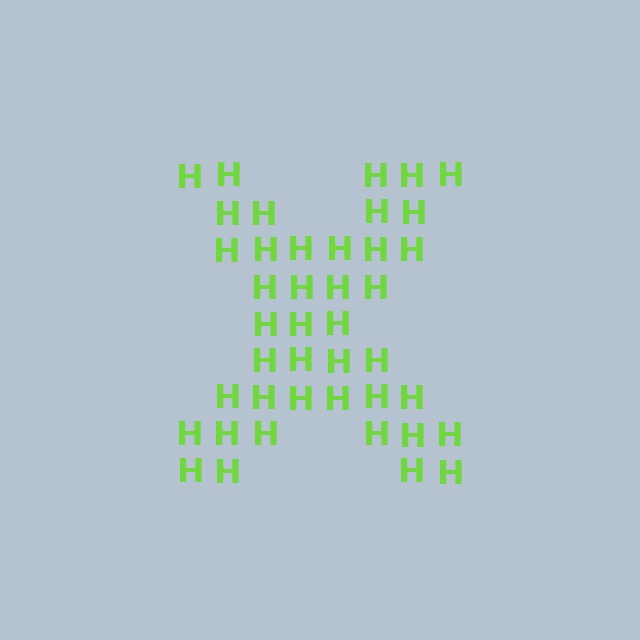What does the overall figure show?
The overall figure shows the letter X.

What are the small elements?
The small elements are letter H's.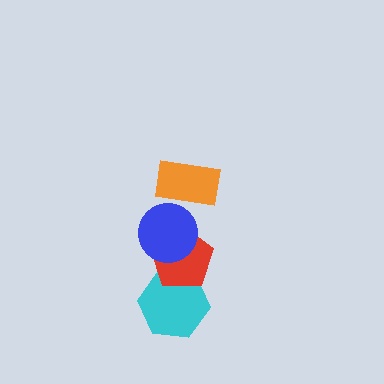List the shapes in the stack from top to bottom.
From top to bottom: the orange rectangle, the blue circle, the red pentagon, the cyan hexagon.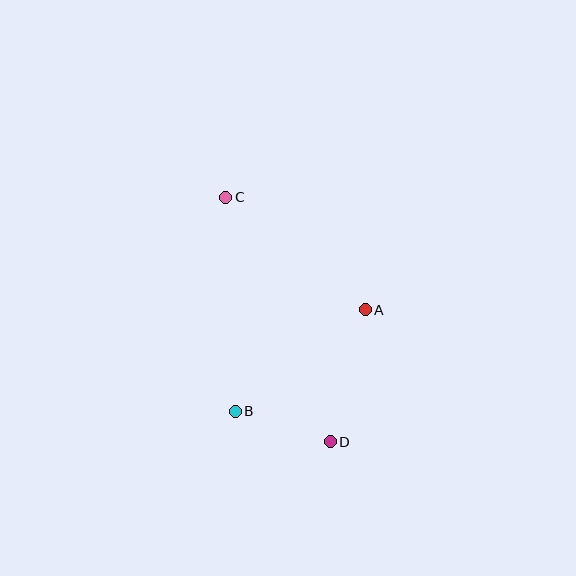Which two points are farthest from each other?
Points C and D are farthest from each other.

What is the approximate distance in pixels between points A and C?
The distance between A and C is approximately 180 pixels.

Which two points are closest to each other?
Points B and D are closest to each other.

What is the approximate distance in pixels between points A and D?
The distance between A and D is approximately 136 pixels.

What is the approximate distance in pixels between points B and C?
The distance between B and C is approximately 214 pixels.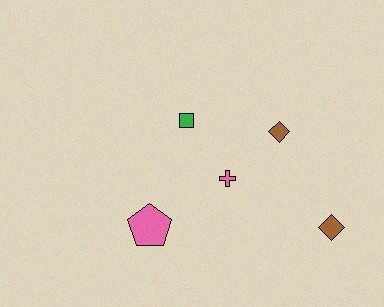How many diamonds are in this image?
There are 2 diamonds.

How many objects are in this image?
There are 5 objects.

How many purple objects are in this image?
There are no purple objects.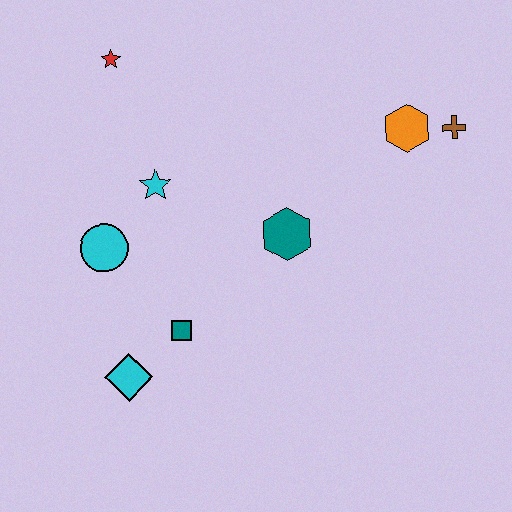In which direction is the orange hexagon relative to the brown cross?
The orange hexagon is to the left of the brown cross.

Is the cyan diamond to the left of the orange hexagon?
Yes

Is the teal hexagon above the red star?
No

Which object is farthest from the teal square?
The brown cross is farthest from the teal square.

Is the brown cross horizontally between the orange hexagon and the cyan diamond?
No